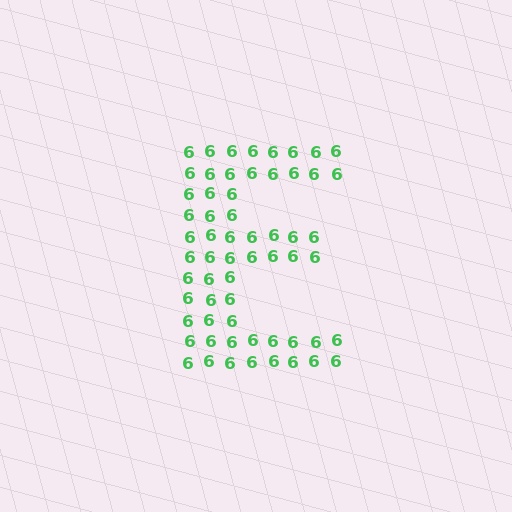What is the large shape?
The large shape is the letter E.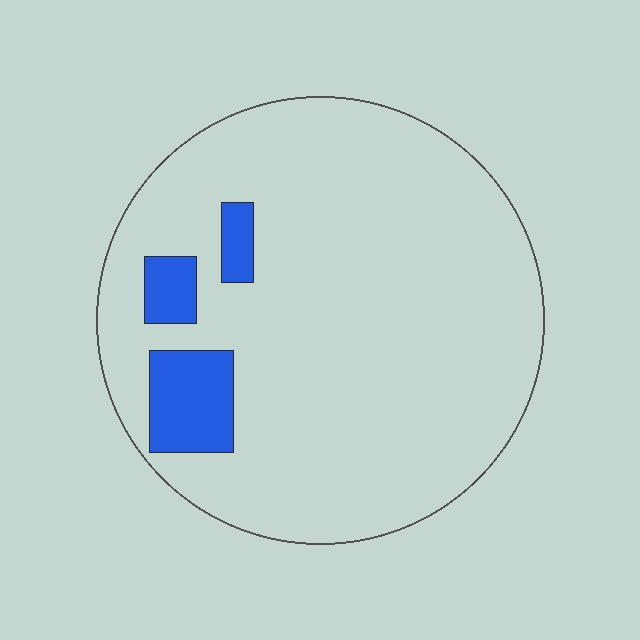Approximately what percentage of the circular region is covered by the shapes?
Approximately 10%.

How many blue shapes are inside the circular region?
3.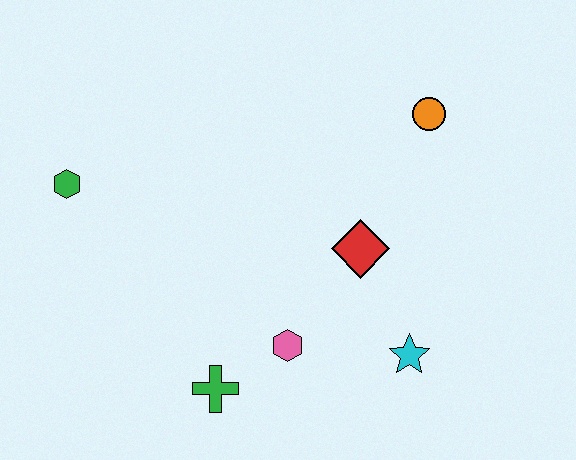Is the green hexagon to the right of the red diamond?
No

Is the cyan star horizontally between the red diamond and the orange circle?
Yes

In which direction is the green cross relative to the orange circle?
The green cross is below the orange circle.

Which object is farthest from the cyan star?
The green hexagon is farthest from the cyan star.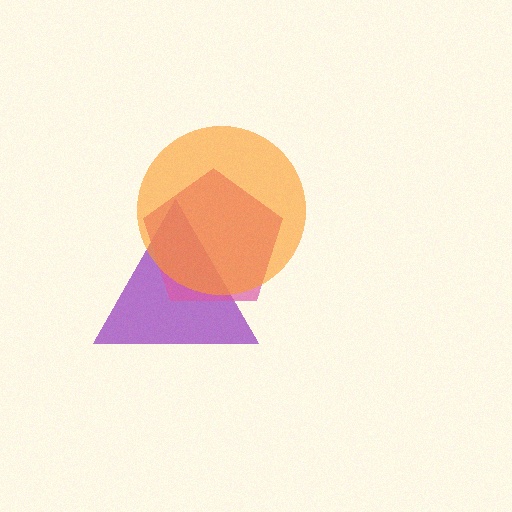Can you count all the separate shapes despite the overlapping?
Yes, there are 3 separate shapes.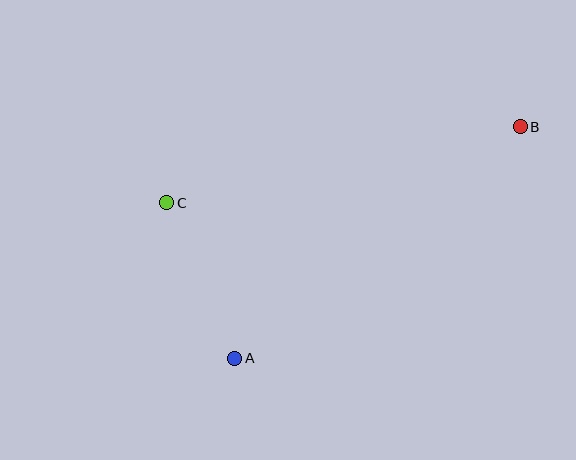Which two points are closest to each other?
Points A and C are closest to each other.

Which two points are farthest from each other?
Points A and B are farthest from each other.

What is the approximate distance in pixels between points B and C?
The distance between B and C is approximately 362 pixels.